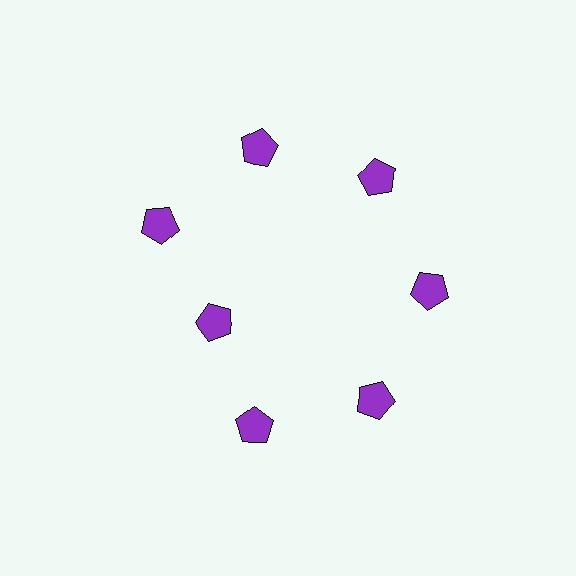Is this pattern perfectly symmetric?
No. The 7 purple pentagons are arranged in a ring, but one element near the 8 o'clock position is pulled inward toward the center, breaking the 7-fold rotational symmetry.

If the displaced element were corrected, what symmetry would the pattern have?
It would have 7-fold rotational symmetry — the pattern would map onto itself every 51 degrees.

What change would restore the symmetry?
The symmetry would be restored by moving it outward, back onto the ring so that all 7 pentagons sit at equal angles and equal distance from the center.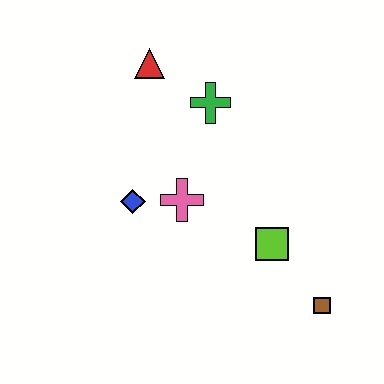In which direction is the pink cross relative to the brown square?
The pink cross is to the left of the brown square.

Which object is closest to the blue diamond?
The pink cross is closest to the blue diamond.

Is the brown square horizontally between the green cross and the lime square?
No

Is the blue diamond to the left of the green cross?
Yes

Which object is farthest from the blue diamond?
The brown square is farthest from the blue diamond.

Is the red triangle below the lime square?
No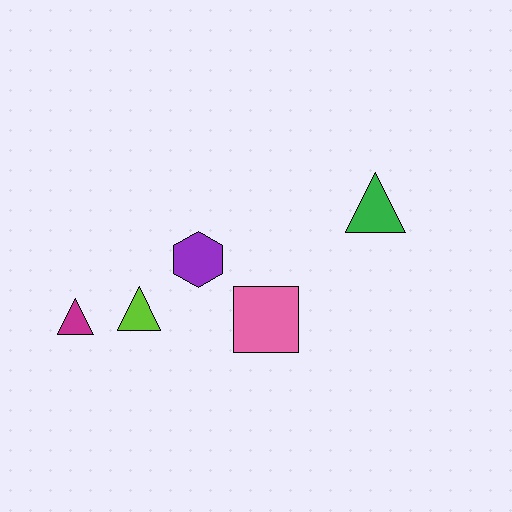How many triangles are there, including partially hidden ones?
There are 3 triangles.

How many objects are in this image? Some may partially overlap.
There are 5 objects.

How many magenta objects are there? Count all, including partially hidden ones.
There is 1 magenta object.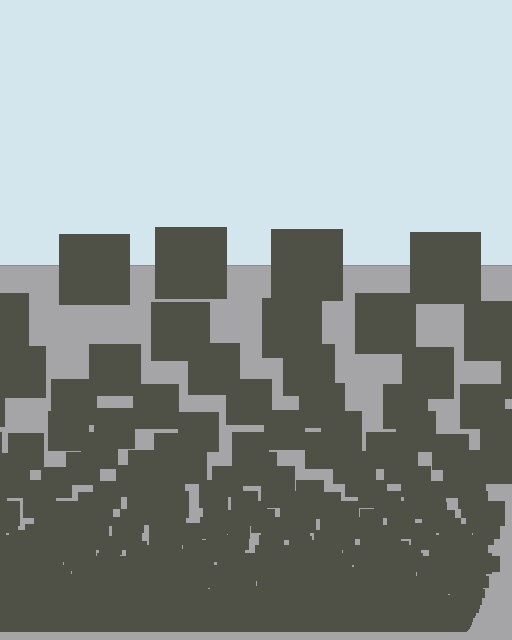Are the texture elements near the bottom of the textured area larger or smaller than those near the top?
Smaller. The gradient is inverted — elements near the bottom are smaller and denser.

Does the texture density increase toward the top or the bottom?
Density increases toward the bottom.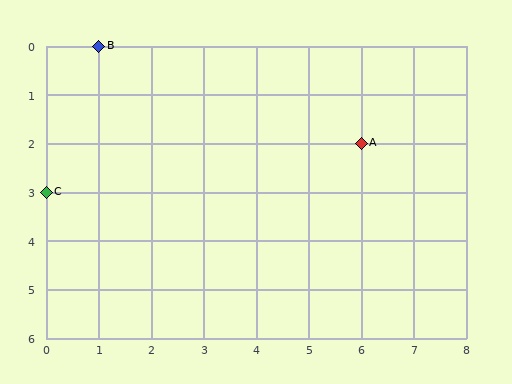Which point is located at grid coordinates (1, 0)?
Point B is at (1, 0).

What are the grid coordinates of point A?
Point A is at grid coordinates (6, 2).